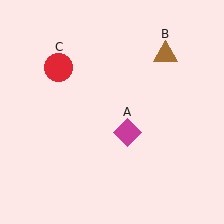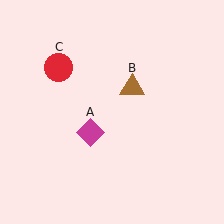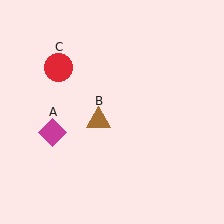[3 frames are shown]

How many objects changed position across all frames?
2 objects changed position: magenta diamond (object A), brown triangle (object B).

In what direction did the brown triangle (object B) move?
The brown triangle (object B) moved down and to the left.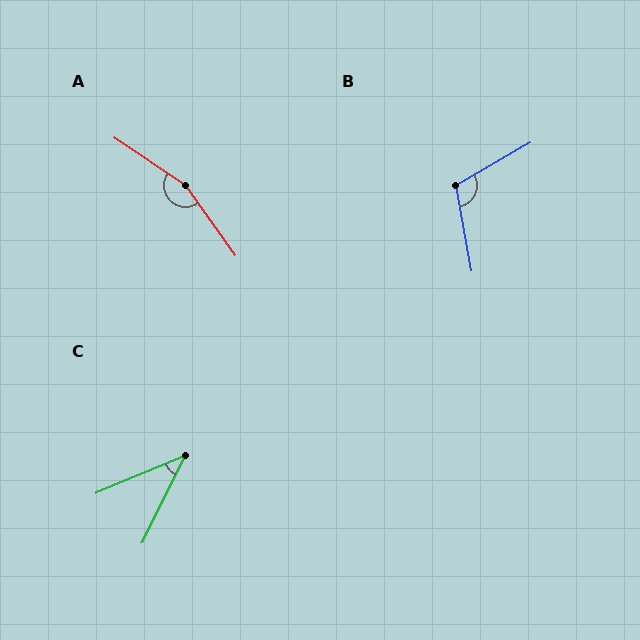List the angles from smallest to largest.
C (41°), B (109°), A (159°).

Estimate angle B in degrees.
Approximately 109 degrees.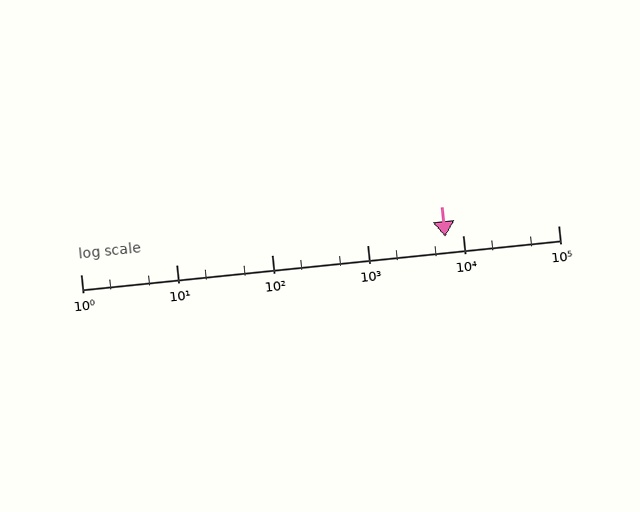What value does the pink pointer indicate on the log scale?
The pointer indicates approximately 6600.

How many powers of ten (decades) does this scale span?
The scale spans 5 decades, from 1 to 100000.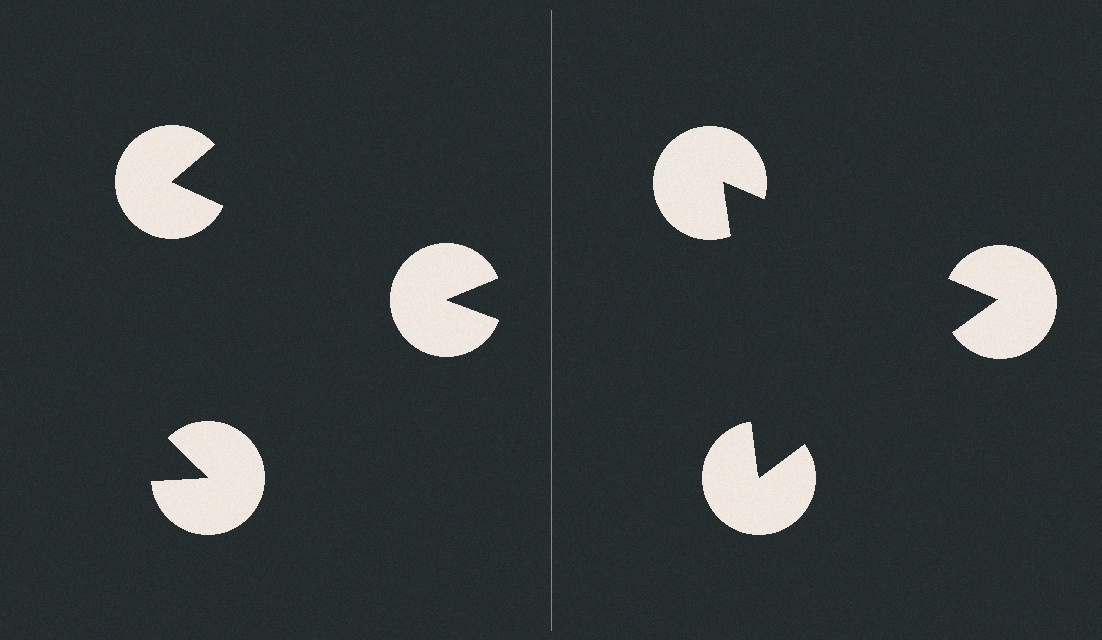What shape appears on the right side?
An illusory triangle.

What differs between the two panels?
The pac-man discs are positioned identically on both sides; only the wedge orientations differ. On the right they align to a triangle; on the left they are misaligned.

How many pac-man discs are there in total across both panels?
6 — 3 on each side.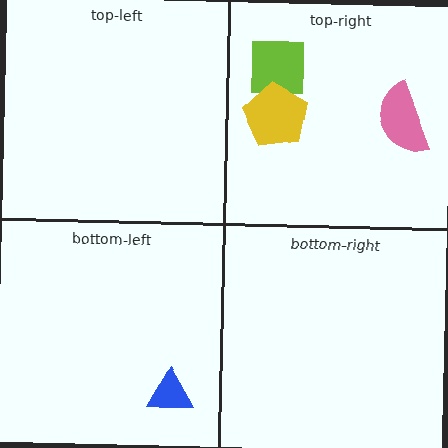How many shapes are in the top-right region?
3.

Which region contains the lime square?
The top-right region.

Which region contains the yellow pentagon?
The top-right region.